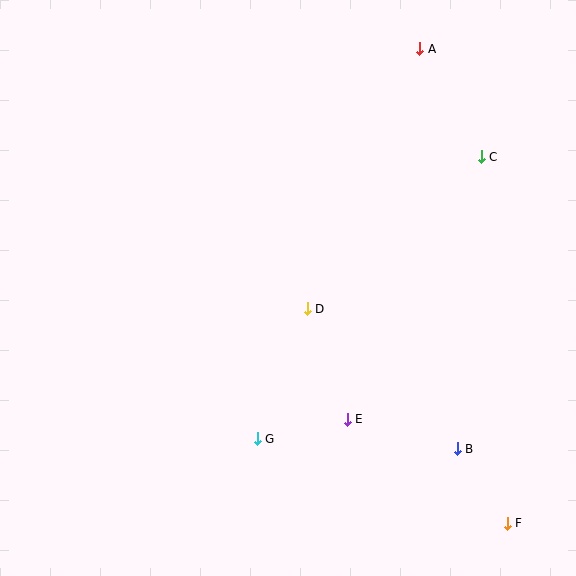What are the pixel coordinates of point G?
Point G is at (257, 439).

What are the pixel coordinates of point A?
Point A is at (420, 49).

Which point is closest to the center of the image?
Point D at (307, 309) is closest to the center.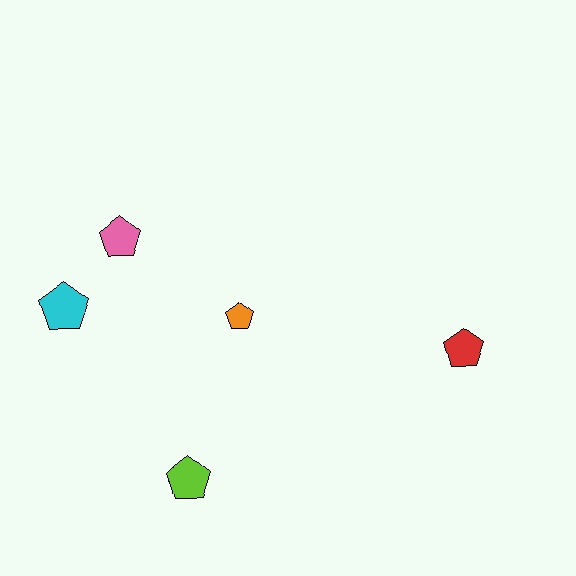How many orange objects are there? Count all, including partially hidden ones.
There is 1 orange object.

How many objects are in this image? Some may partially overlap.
There are 5 objects.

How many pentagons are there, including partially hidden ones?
There are 5 pentagons.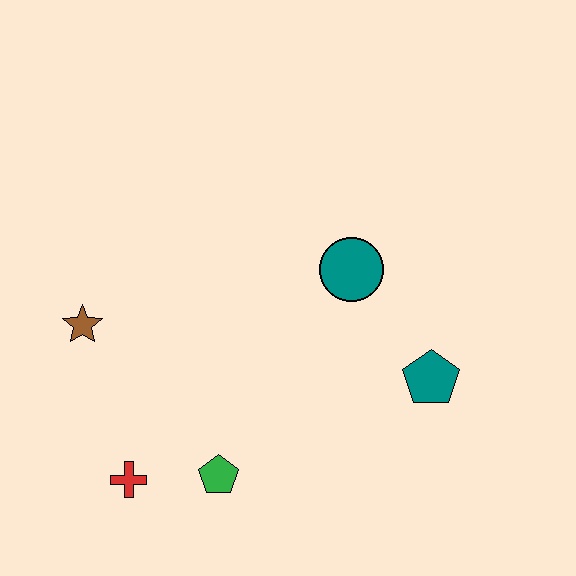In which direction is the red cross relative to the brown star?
The red cross is below the brown star.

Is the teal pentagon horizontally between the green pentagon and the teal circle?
No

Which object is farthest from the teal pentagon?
The brown star is farthest from the teal pentagon.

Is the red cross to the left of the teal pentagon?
Yes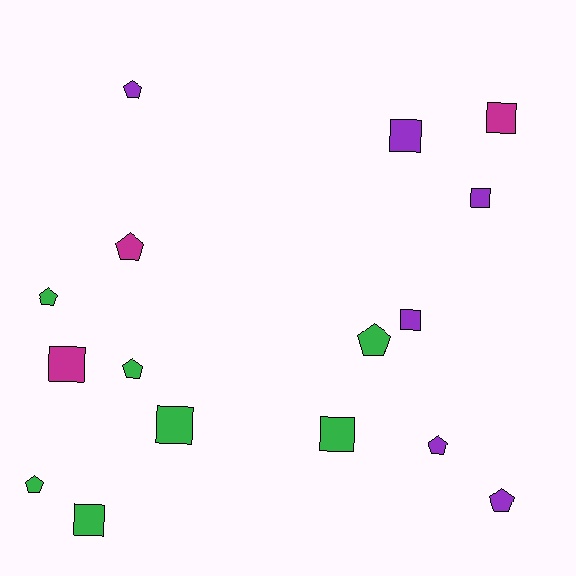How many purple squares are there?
There are 3 purple squares.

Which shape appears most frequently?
Square, with 8 objects.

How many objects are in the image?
There are 16 objects.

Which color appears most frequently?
Green, with 7 objects.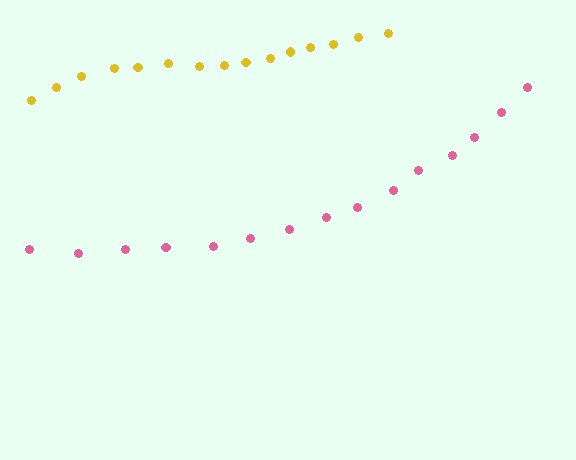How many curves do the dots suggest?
There are 2 distinct paths.